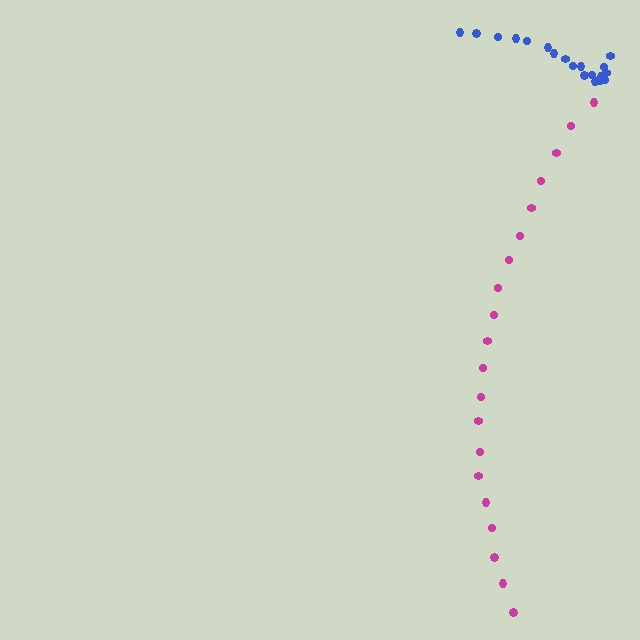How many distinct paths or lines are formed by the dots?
There are 2 distinct paths.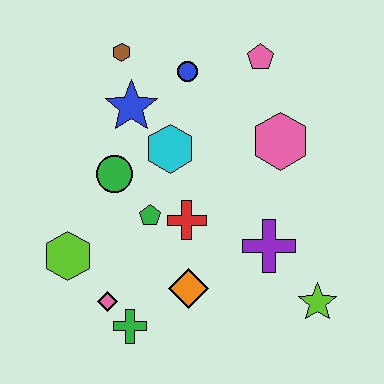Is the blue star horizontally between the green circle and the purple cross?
Yes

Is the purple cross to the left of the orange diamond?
No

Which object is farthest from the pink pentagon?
The green cross is farthest from the pink pentagon.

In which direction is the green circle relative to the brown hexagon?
The green circle is below the brown hexagon.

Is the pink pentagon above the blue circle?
Yes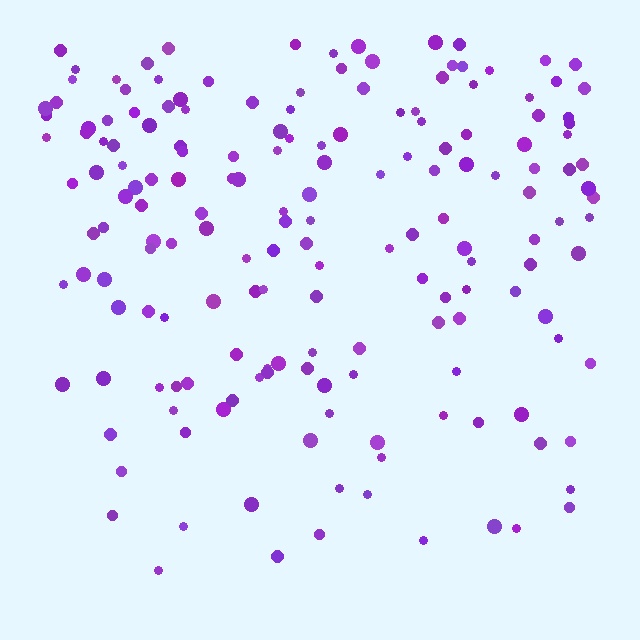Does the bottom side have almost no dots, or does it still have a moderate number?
Still a moderate number, just noticeably fewer than the top.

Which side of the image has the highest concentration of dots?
The top.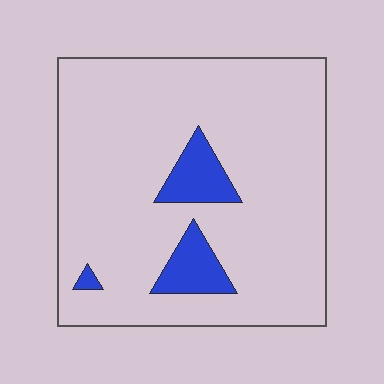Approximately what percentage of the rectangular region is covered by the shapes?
Approximately 10%.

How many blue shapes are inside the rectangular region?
3.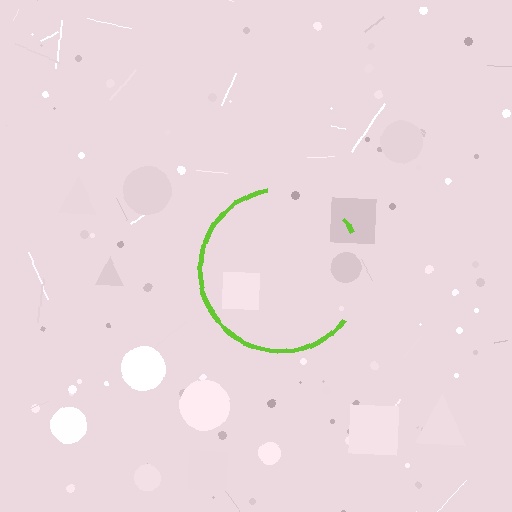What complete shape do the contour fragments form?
The contour fragments form a circle.